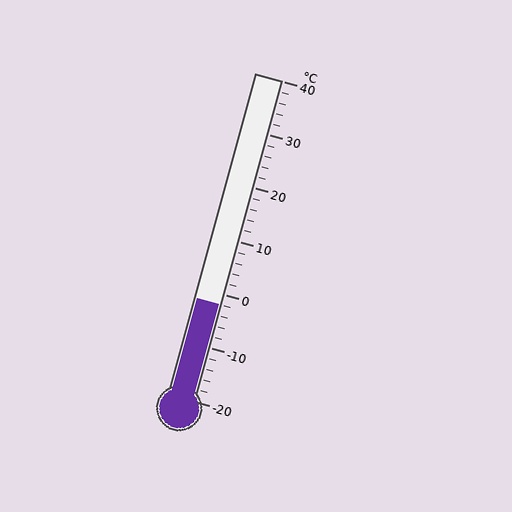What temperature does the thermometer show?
The thermometer shows approximately -2°C.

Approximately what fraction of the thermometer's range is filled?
The thermometer is filled to approximately 30% of its range.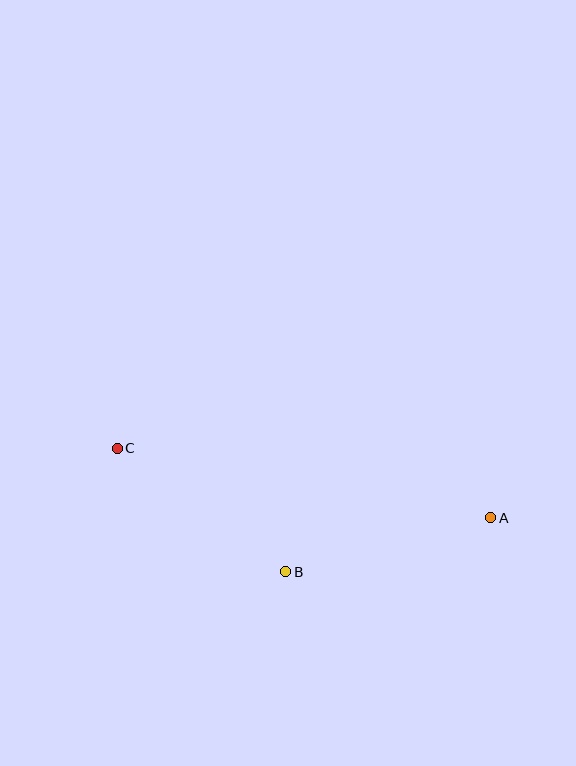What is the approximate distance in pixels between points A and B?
The distance between A and B is approximately 212 pixels.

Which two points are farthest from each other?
Points A and C are farthest from each other.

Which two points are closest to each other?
Points B and C are closest to each other.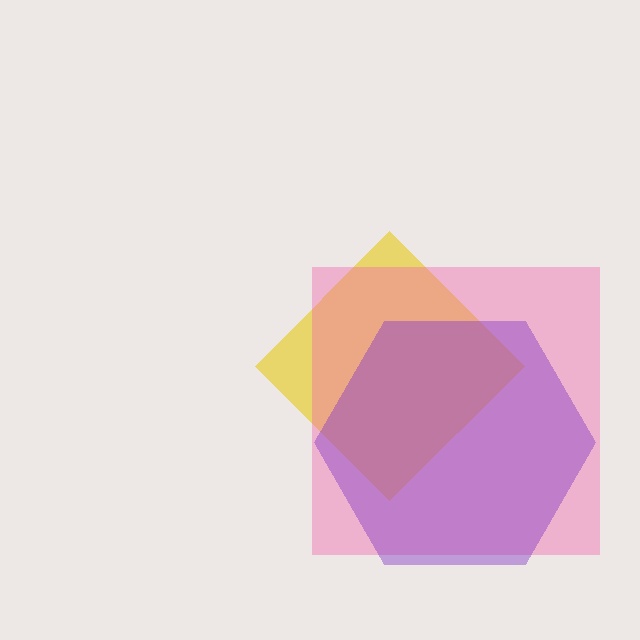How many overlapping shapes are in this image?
There are 3 overlapping shapes in the image.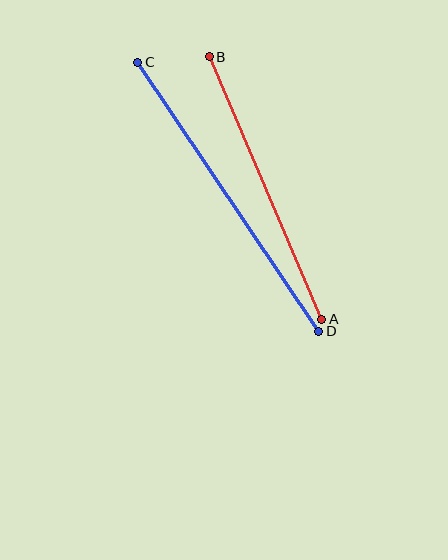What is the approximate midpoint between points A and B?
The midpoint is at approximately (265, 188) pixels.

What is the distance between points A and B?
The distance is approximately 286 pixels.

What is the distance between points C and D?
The distance is approximately 324 pixels.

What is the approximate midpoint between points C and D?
The midpoint is at approximately (228, 197) pixels.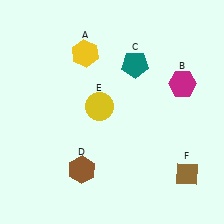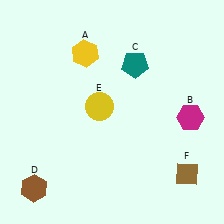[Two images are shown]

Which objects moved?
The objects that moved are: the magenta hexagon (B), the brown hexagon (D).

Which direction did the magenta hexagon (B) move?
The magenta hexagon (B) moved down.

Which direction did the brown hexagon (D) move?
The brown hexagon (D) moved left.